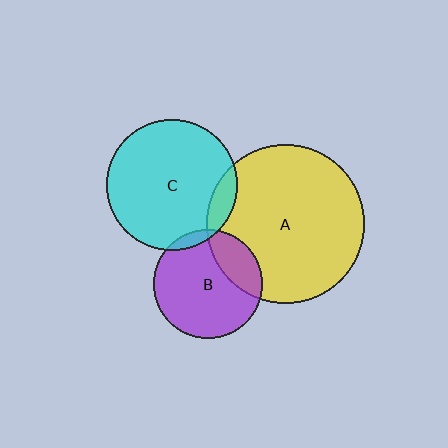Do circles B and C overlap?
Yes.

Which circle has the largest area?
Circle A (yellow).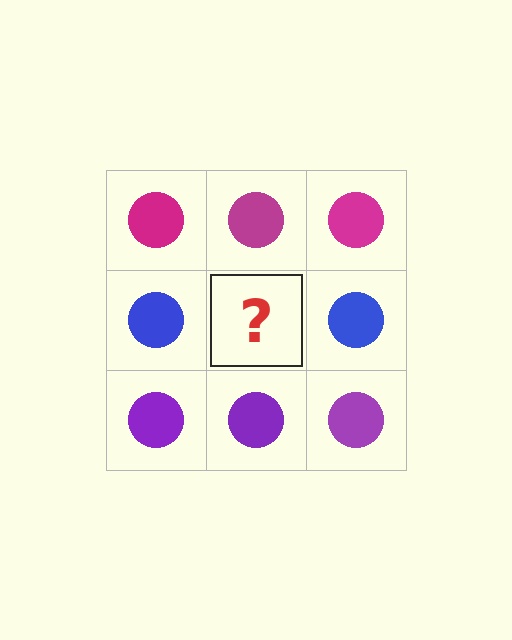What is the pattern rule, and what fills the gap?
The rule is that each row has a consistent color. The gap should be filled with a blue circle.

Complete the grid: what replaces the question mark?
The question mark should be replaced with a blue circle.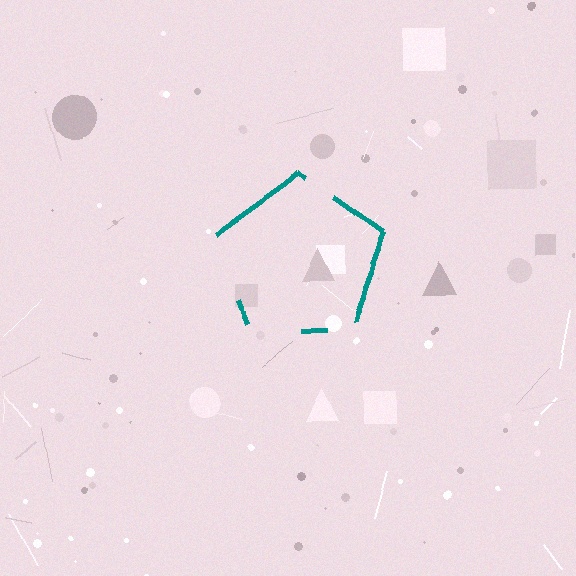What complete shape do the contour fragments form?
The contour fragments form a pentagon.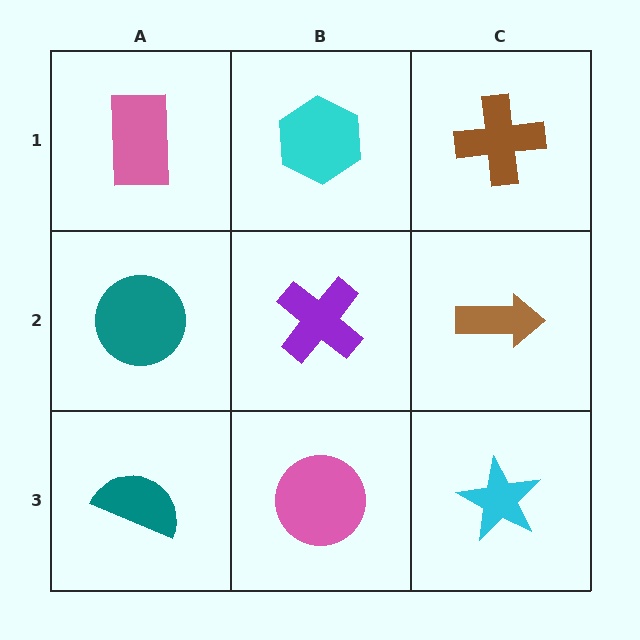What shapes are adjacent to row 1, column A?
A teal circle (row 2, column A), a cyan hexagon (row 1, column B).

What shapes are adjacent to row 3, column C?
A brown arrow (row 2, column C), a pink circle (row 3, column B).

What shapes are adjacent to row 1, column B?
A purple cross (row 2, column B), a pink rectangle (row 1, column A), a brown cross (row 1, column C).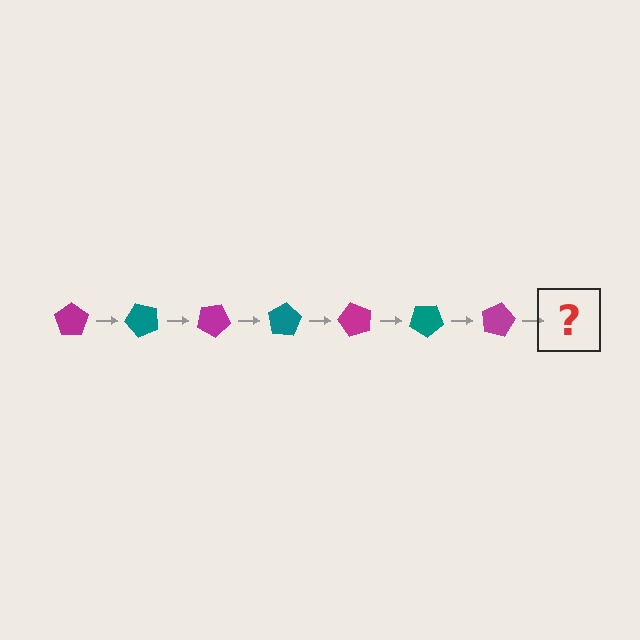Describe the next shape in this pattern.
It should be a teal pentagon, rotated 350 degrees from the start.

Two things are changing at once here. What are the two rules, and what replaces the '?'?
The two rules are that it rotates 50 degrees each step and the color cycles through magenta and teal. The '?' should be a teal pentagon, rotated 350 degrees from the start.